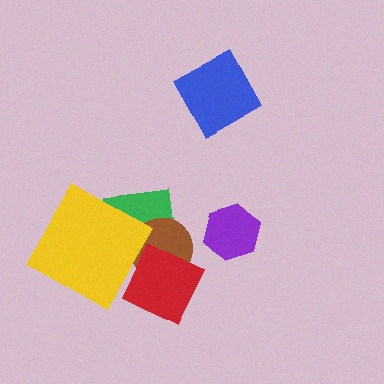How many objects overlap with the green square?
3 objects overlap with the green square.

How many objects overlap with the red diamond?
2 objects overlap with the red diamond.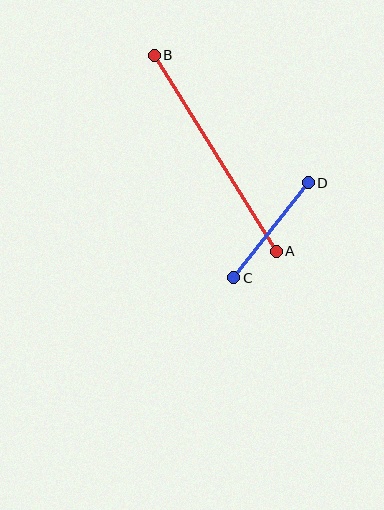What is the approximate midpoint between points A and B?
The midpoint is at approximately (215, 153) pixels.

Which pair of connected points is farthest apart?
Points A and B are farthest apart.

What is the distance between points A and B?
The distance is approximately 231 pixels.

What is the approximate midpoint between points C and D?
The midpoint is at approximately (271, 230) pixels.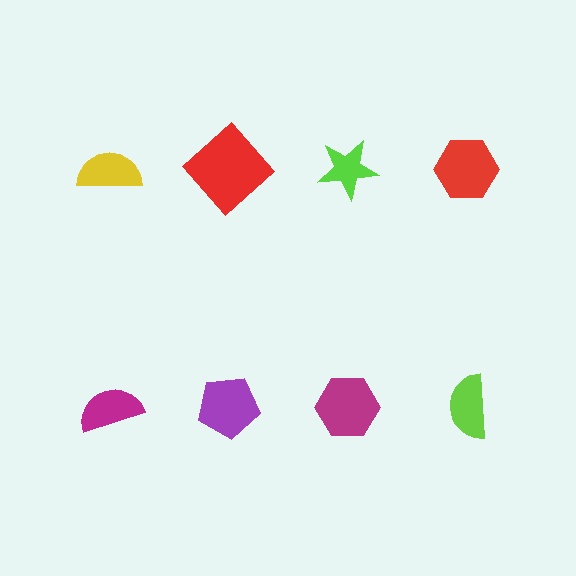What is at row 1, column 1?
A yellow semicircle.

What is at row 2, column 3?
A magenta hexagon.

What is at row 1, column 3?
A lime star.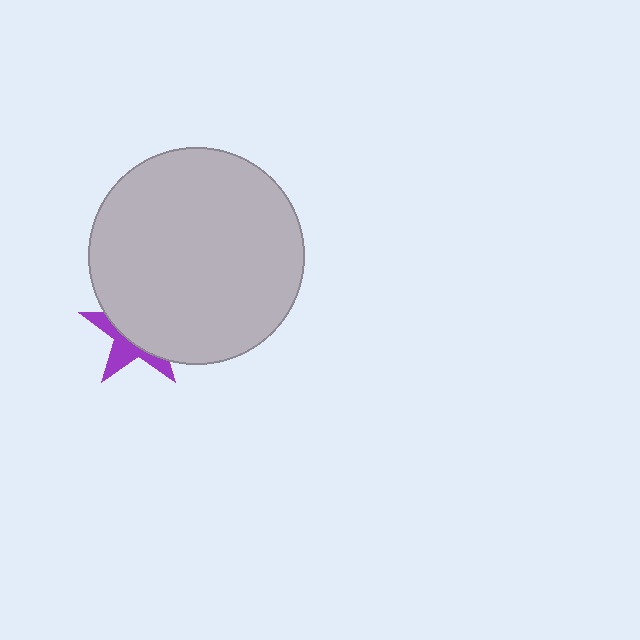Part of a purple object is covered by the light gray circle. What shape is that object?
It is a star.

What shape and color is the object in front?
The object in front is a light gray circle.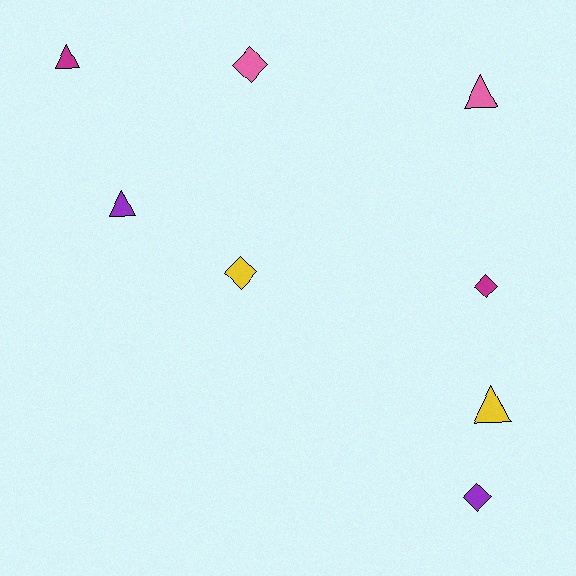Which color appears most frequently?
Pink, with 2 objects.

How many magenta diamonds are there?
There is 1 magenta diamond.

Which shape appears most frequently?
Diamond, with 4 objects.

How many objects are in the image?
There are 8 objects.